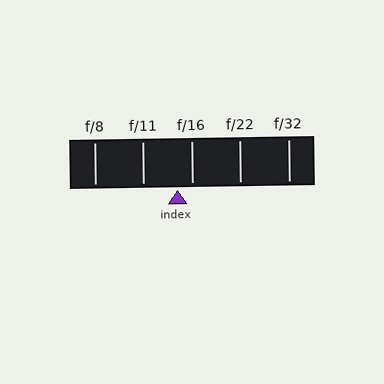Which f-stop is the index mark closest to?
The index mark is closest to f/16.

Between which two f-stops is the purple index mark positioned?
The index mark is between f/11 and f/16.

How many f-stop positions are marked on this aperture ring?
There are 5 f-stop positions marked.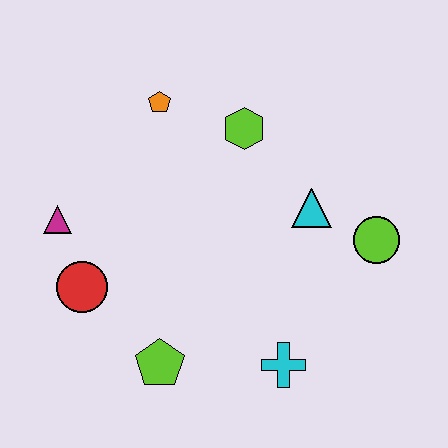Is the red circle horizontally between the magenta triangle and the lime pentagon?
Yes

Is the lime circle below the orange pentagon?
Yes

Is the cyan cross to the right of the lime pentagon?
Yes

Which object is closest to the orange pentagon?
The lime hexagon is closest to the orange pentagon.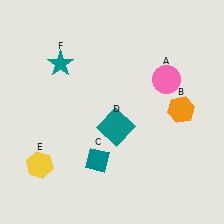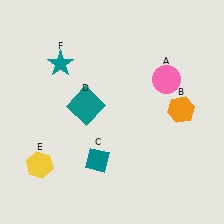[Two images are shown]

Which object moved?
The teal square (D) moved left.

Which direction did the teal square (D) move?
The teal square (D) moved left.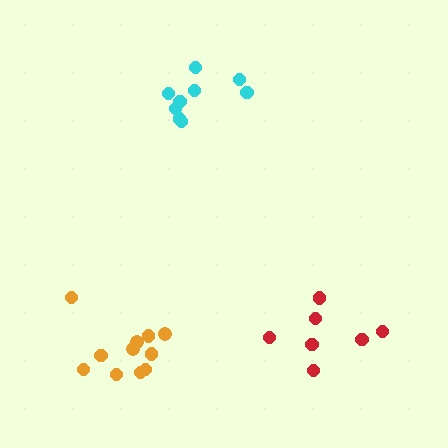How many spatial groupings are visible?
There are 3 spatial groupings.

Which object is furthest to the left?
The orange cluster is leftmost.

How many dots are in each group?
Group 1: 11 dots, Group 2: 7 dots, Group 3: 9 dots (27 total).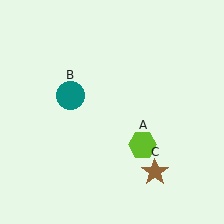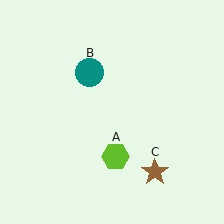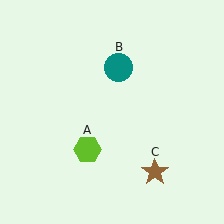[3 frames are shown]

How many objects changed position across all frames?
2 objects changed position: lime hexagon (object A), teal circle (object B).